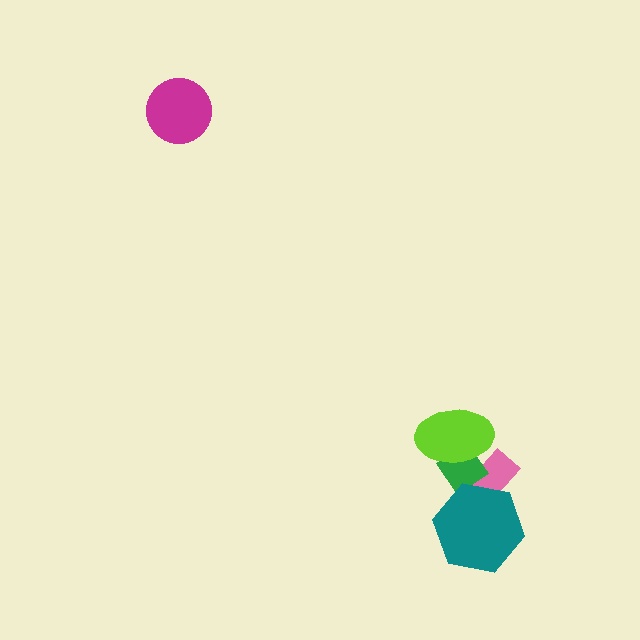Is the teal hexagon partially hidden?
No, no other shape covers it.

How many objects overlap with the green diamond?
3 objects overlap with the green diamond.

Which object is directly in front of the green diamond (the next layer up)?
The lime ellipse is directly in front of the green diamond.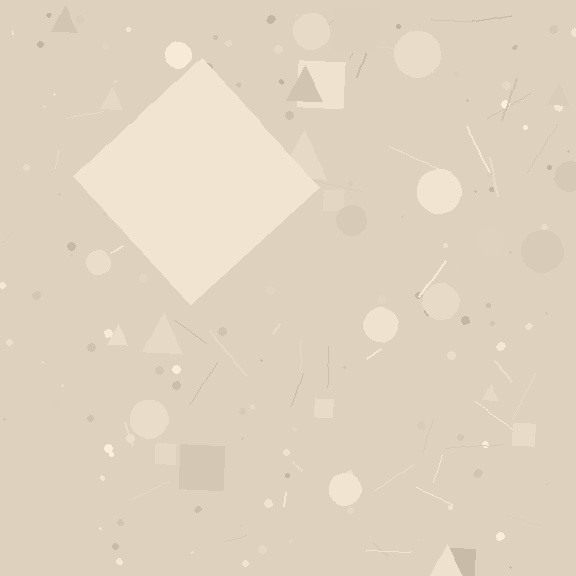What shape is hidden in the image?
A diamond is hidden in the image.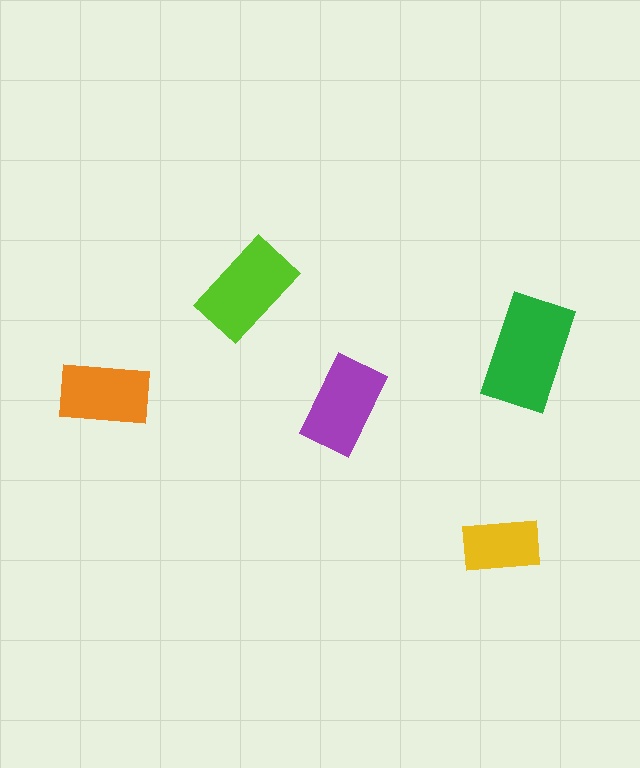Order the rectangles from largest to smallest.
the green one, the lime one, the purple one, the orange one, the yellow one.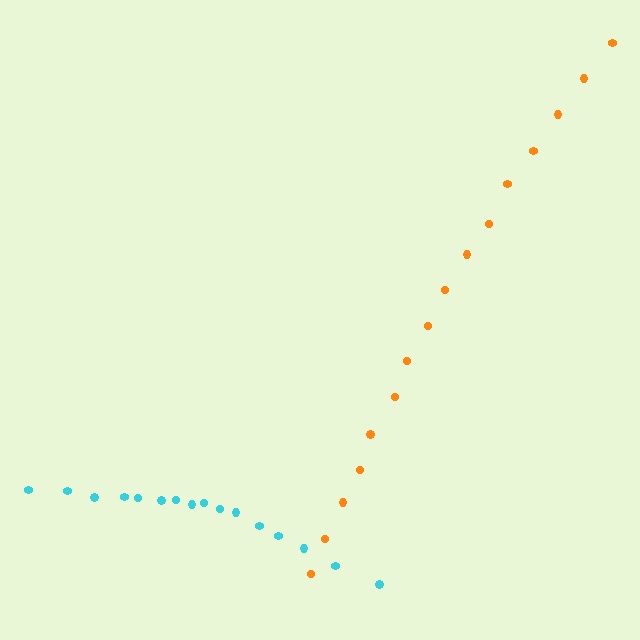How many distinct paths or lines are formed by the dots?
There are 2 distinct paths.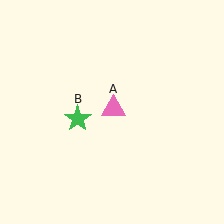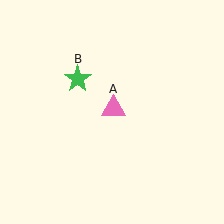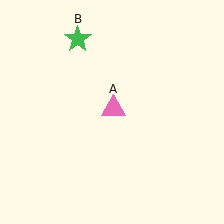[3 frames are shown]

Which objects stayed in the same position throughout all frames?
Pink triangle (object A) remained stationary.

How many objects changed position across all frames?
1 object changed position: green star (object B).